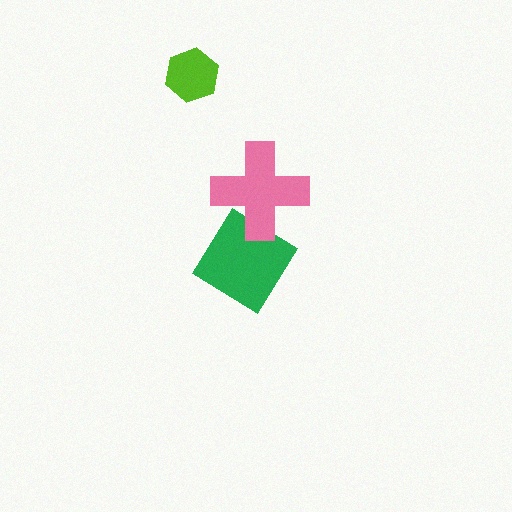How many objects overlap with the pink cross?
1 object overlaps with the pink cross.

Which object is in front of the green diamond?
The pink cross is in front of the green diamond.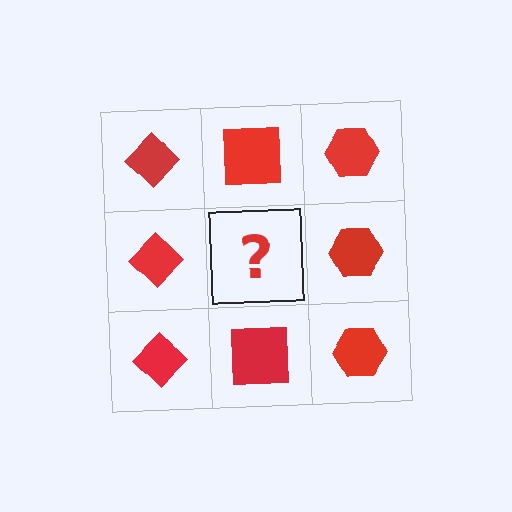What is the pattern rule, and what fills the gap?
The rule is that each column has a consistent shape. The gap should be filled with a red square.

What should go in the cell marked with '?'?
The missing cell should contain a red square.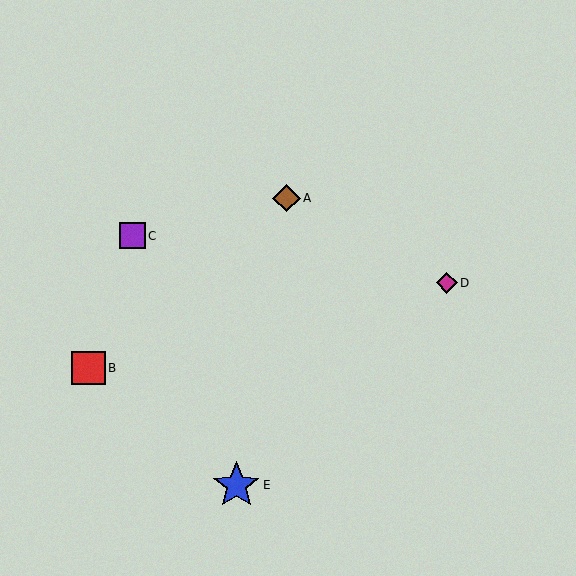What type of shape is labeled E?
Shape E is a blue star.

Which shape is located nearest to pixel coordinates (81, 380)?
The red square (labeled B) at (89, 368) is nearest to that location.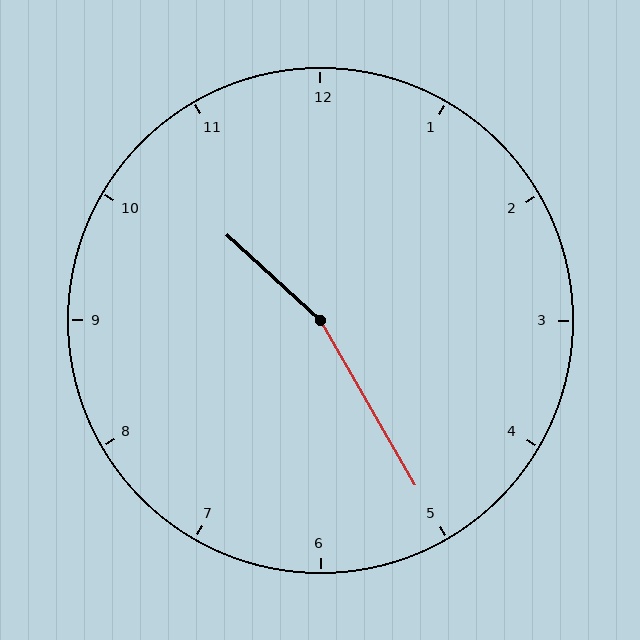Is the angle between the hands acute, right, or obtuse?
It is obtuse.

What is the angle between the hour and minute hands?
Approximately 162 degrees.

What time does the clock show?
10:25.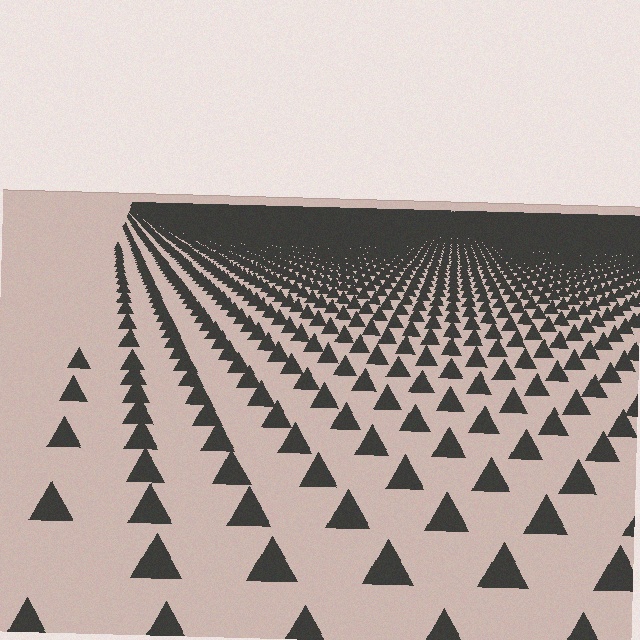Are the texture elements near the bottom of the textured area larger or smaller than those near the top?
Larger. Near the bottom, elements are closer to the viewer and appear at a bigger on-screen size.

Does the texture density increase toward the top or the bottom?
Density increases toward the top.